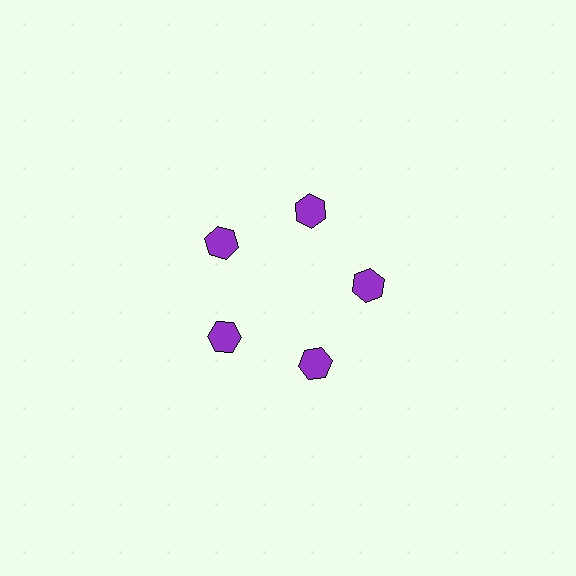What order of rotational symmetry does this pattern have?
This pattern has 5-fold rotational symmetry.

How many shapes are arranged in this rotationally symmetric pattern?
There are 5 shapes, arranged in 5 groups of 1.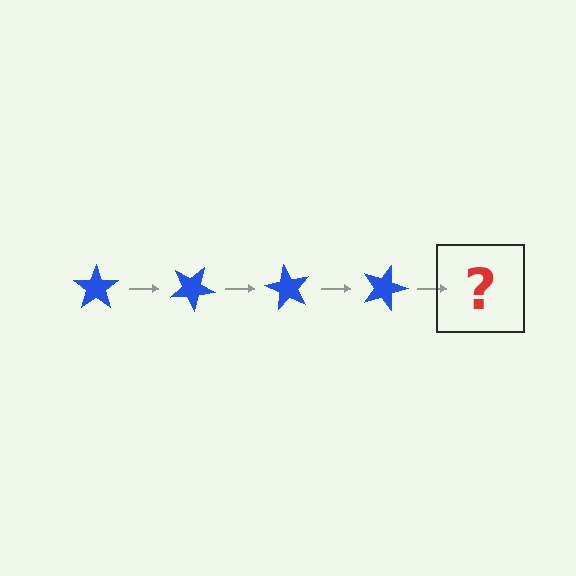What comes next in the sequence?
The next element should be a blue star rotated 120 degrees.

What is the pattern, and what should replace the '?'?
The pattern is that the star rotates 30 degrees each step. The '?' should be a blue star rotated 120 degrees.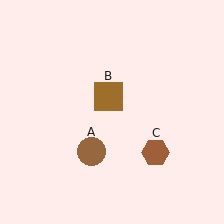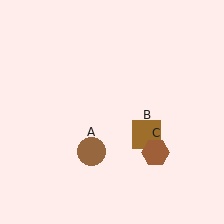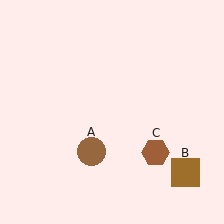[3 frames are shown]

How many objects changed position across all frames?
1 object changed position: brown square (object B).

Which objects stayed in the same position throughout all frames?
Brown circle (object A) and brown hexagon (object C) remained stationary.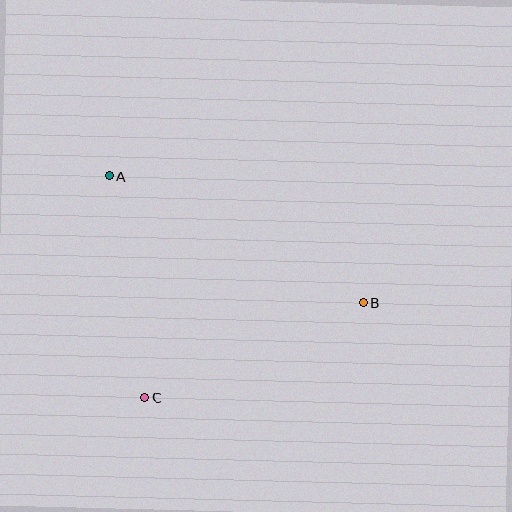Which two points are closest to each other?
Points A and C are closest to each other.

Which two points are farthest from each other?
Points A and B are farthest from each other.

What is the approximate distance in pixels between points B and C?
The distance between B and C is approximately 238 pixels.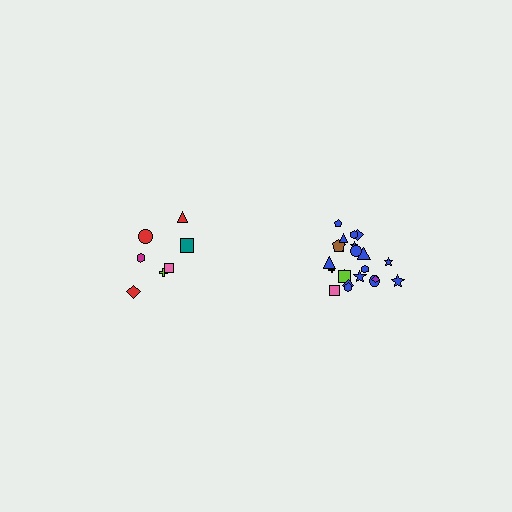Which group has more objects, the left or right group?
The right group.